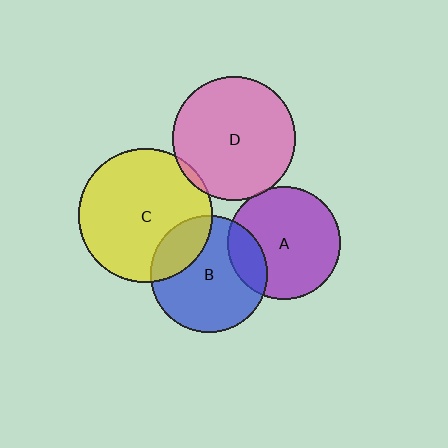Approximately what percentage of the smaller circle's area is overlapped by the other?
Approximately 5%.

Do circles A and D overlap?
Yes.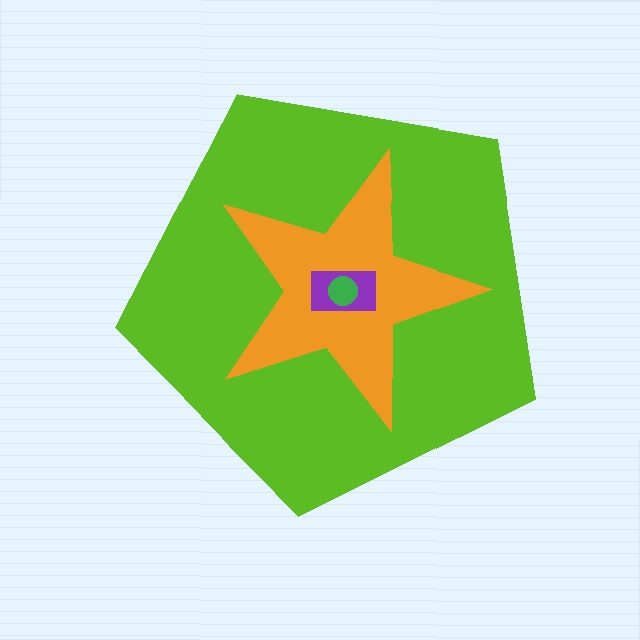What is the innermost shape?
The green circle.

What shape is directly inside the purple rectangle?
The green circle.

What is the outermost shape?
The lime pentagon.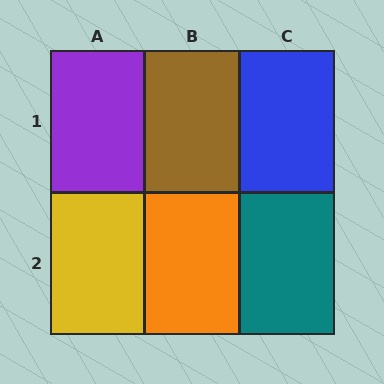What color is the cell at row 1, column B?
Brown.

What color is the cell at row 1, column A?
Purple.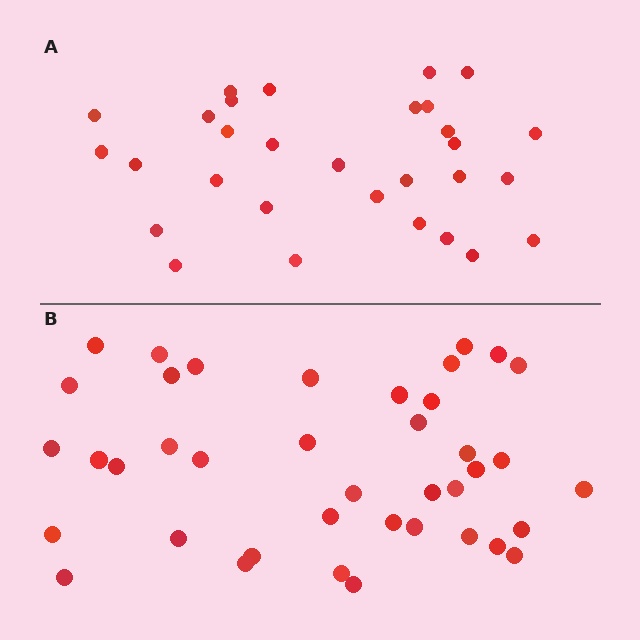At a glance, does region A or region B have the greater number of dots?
Region B (the bottom region) has more dots.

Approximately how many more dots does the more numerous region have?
Region B has roughly 10 or so more dots than region A.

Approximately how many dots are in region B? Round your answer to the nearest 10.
About 40 dots.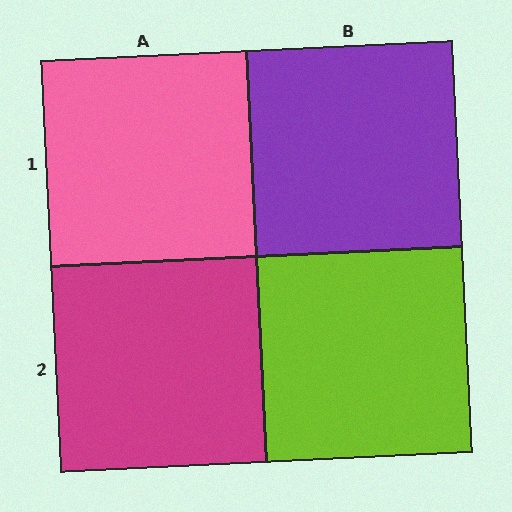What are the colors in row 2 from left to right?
Magenta, lime.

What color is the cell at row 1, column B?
Purple.